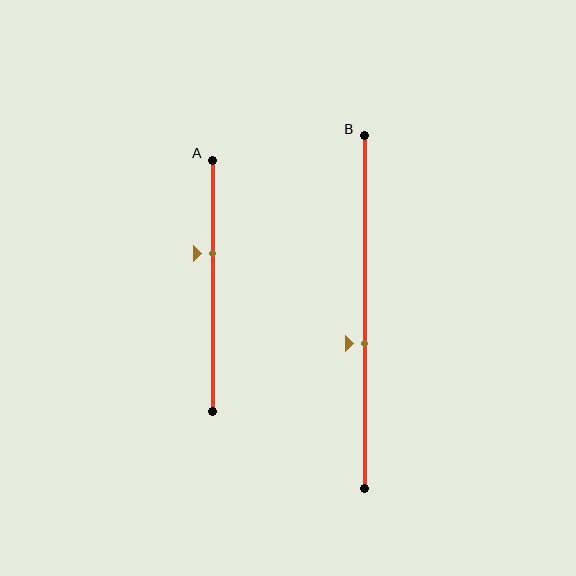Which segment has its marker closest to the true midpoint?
Segment B has its marker closest to the true midpoint.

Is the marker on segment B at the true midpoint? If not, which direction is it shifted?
No, the marker on segment B is shifted downward by about 9% of the segment length.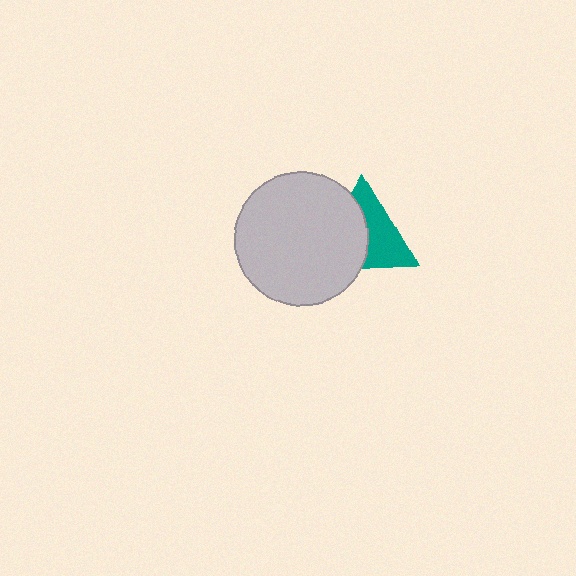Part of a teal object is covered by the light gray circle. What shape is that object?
It is a triangle.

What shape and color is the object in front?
The object in front is a light gray circle.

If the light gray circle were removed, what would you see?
You would see the complete teal triangle.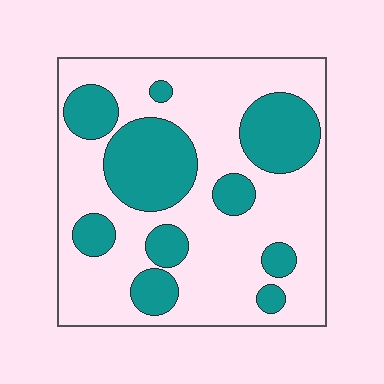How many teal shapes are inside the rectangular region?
10.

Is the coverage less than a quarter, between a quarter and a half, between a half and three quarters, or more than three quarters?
Between a quarter and a half.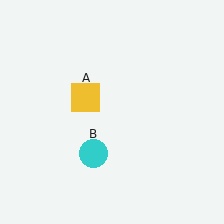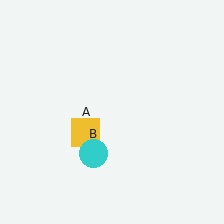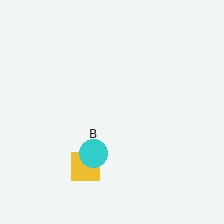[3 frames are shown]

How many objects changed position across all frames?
1 object changed position: yellow square (object A).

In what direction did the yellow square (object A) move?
The yellow square (object A) moved down.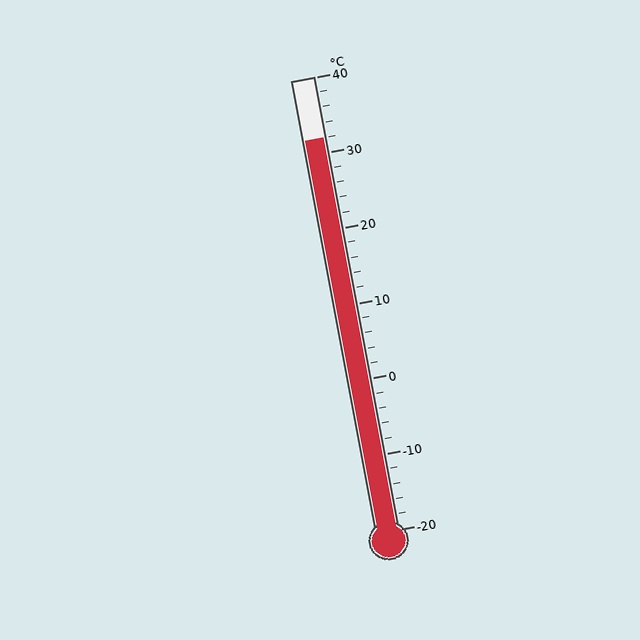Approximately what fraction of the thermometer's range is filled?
The thermometer is filled to approximately 85% of its range.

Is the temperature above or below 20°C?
The temperature is above 20°C.